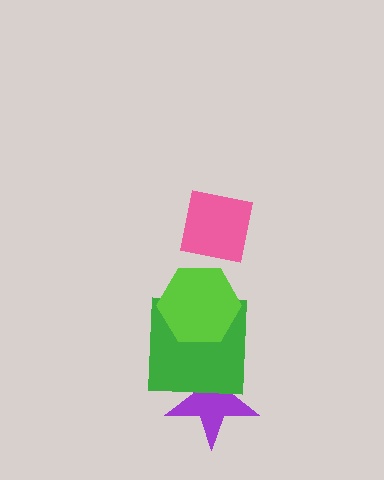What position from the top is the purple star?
The purple star is 4th from the top.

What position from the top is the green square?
The green square is 3rd from the top.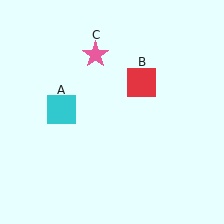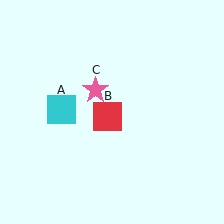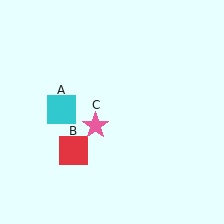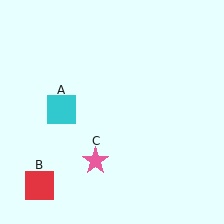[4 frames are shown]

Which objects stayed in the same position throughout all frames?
Cyan square (object A) remained stationary.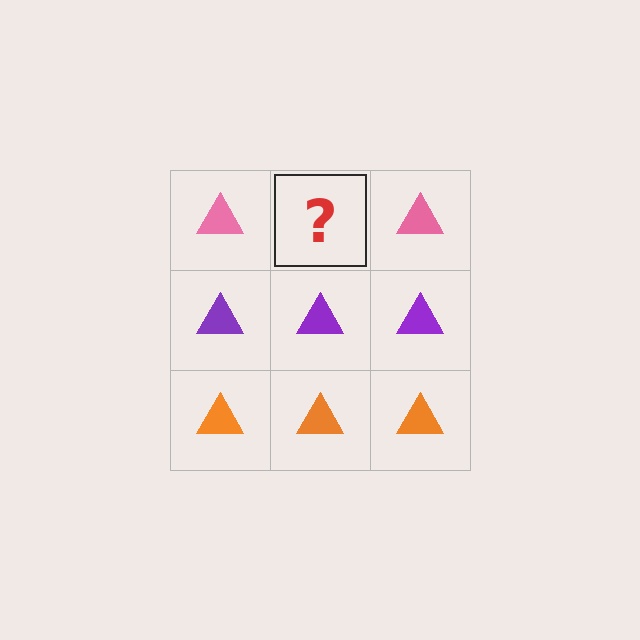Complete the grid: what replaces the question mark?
The question mark should be replaced with a pink triangle.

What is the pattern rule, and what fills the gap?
The rule is that each row has a consistent color. The gap should be filled with a pink triangle.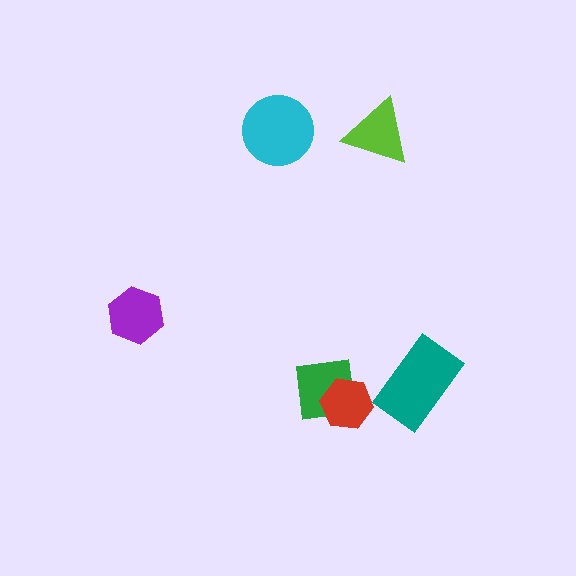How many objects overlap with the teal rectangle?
0 objects overlap with the teal rectangle.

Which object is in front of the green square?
The red hexagon is in front of the green square.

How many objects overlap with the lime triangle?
0 objects overlap with the lime triangle.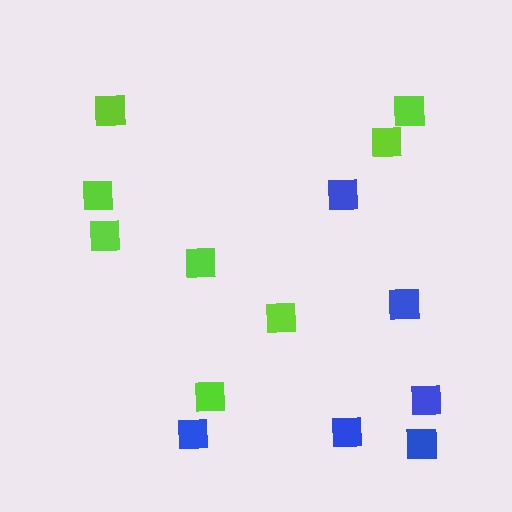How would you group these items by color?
There are 2 groups: one group of blue squares (6) and one group of lime squares (8).